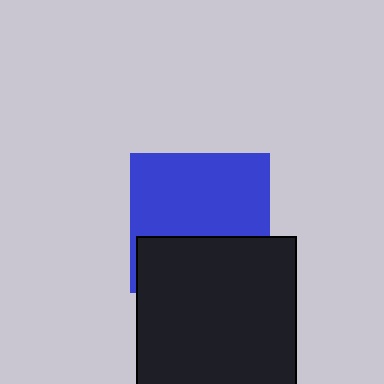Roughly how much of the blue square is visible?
About half of it is visible (roughly 60%).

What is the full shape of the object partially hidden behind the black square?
The partially hidden object is a blue square.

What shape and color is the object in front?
The object in front is a black square.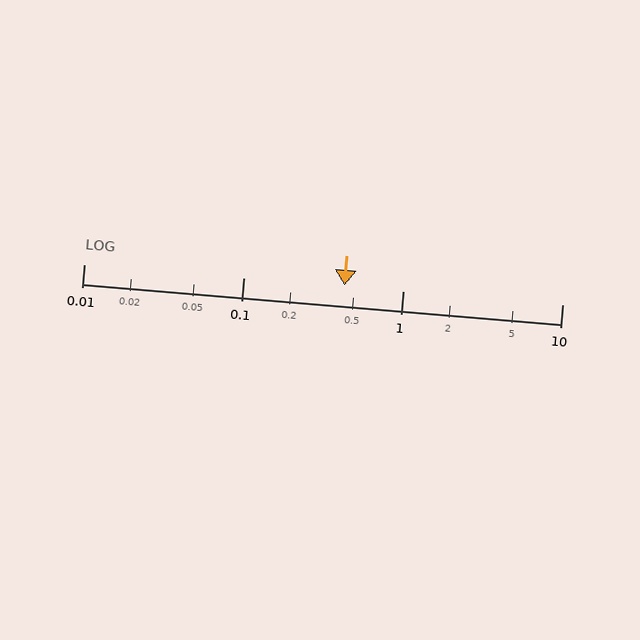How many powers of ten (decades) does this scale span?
The scale spans 3 decades, from 0.01 to 10.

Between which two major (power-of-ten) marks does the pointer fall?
The pointer is between 0.1 and 1.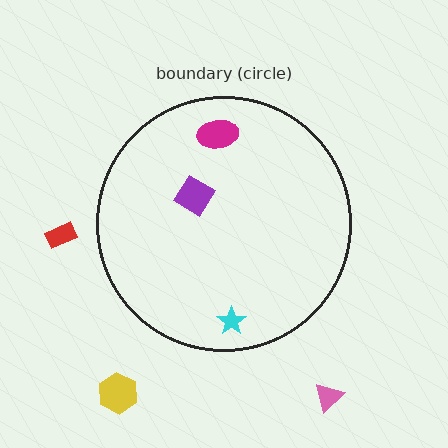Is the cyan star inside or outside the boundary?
Inside.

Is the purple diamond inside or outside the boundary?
Inside.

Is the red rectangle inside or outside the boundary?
Outside.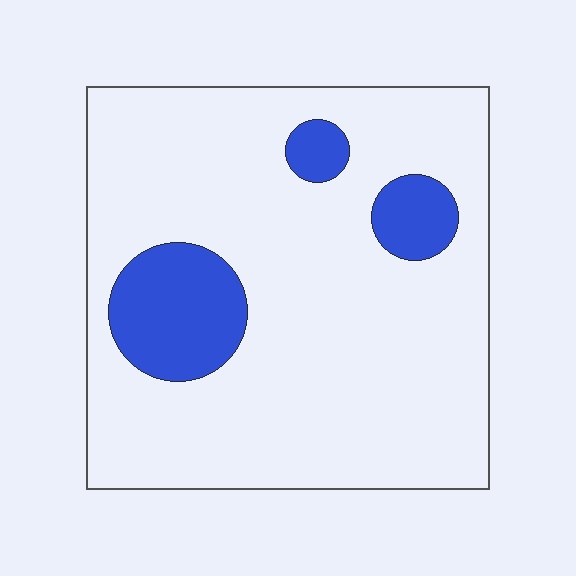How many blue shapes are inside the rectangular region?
3.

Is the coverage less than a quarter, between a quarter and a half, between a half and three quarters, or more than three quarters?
Less than a quarter.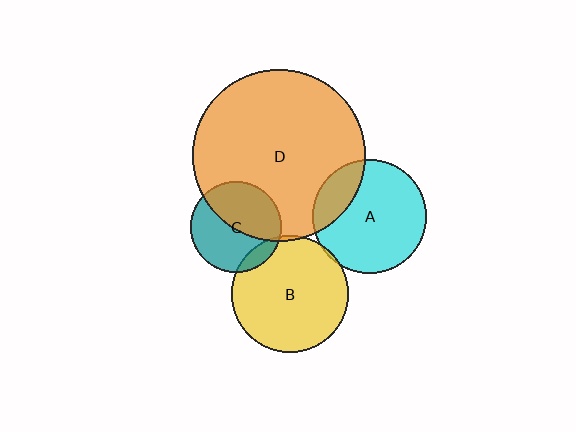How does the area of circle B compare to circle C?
Approximately 1.6 times.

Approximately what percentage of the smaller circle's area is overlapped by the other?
Approximately 20%.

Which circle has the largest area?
Circle D (orange).